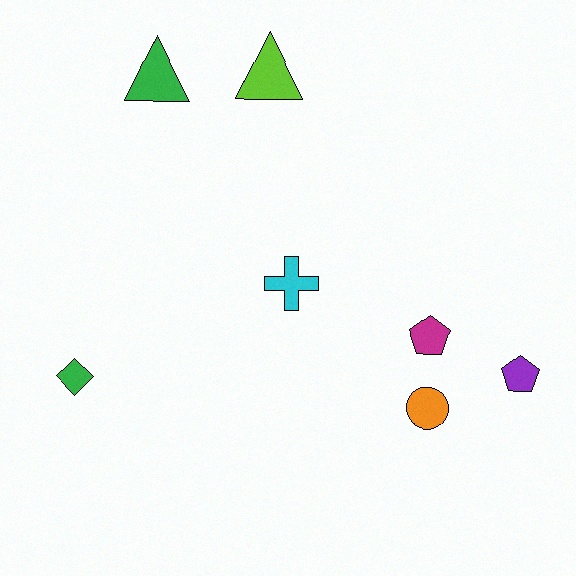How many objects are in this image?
There are 7 objects.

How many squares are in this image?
There are no squares.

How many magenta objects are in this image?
There is 1 magenta object.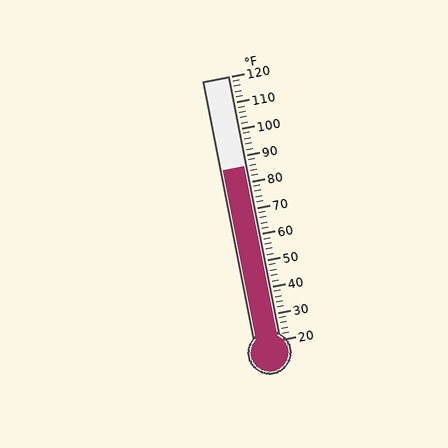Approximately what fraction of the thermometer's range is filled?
The thermometer is filled to approximately 65% of its range.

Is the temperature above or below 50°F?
The temperature is above 50°F.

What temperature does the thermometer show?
The thermometer shows approximately 86°F.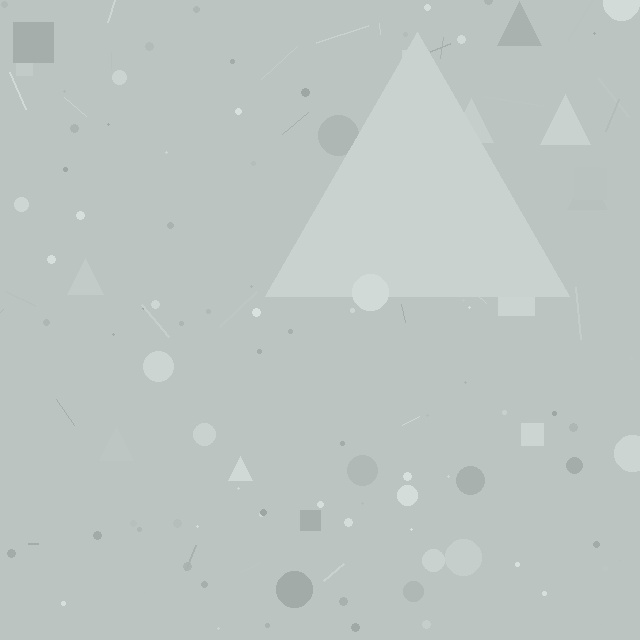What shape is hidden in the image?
A triangle is hidden in the image.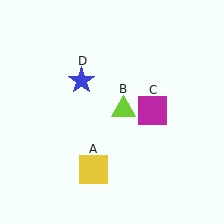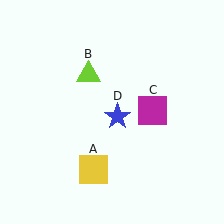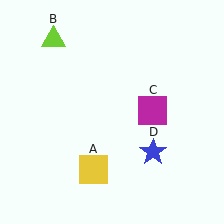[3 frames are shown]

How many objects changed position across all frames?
2 objects changed position: lime triangle (object B), blue star (object D).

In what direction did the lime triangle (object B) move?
The lime triangle (object B) moved up and to the left.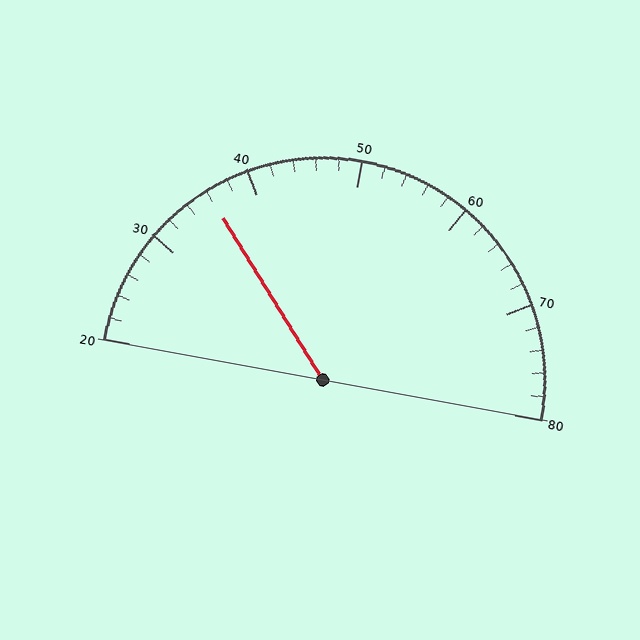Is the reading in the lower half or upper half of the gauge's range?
The reading is in the lower half of the range (20 to 80).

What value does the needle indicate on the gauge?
The needle indicates approximately 36.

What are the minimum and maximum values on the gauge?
The gauge ranges from 20 to 80.